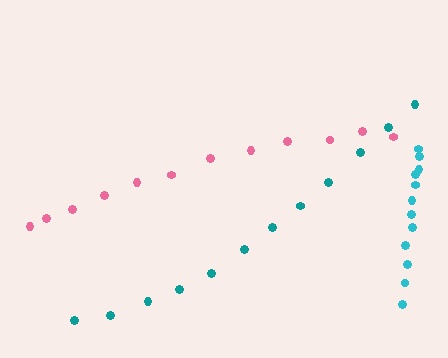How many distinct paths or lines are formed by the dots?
There are 3 distinct paths.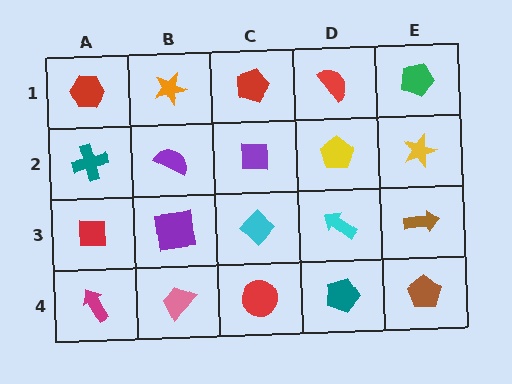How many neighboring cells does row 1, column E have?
2.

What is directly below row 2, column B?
A purple square.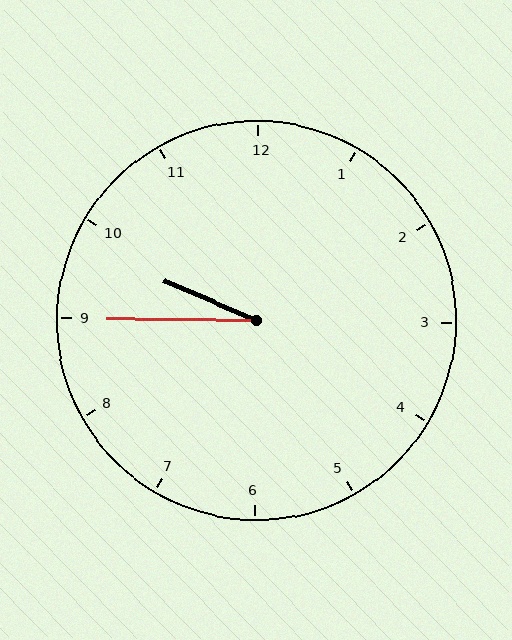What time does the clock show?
9:45.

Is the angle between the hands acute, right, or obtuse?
It is acute.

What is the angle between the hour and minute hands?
Approximately 22 degrees.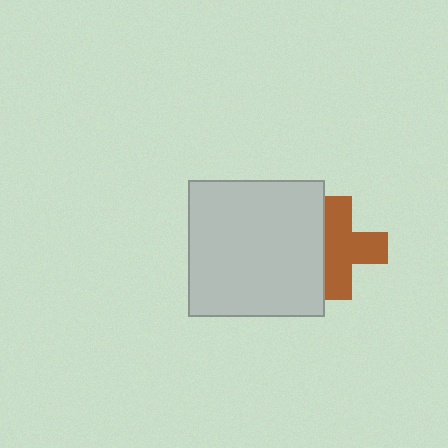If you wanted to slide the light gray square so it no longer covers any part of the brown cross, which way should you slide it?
Slide it left — that is the most direct way to separate the two shapes.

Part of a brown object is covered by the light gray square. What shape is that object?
It is a cross.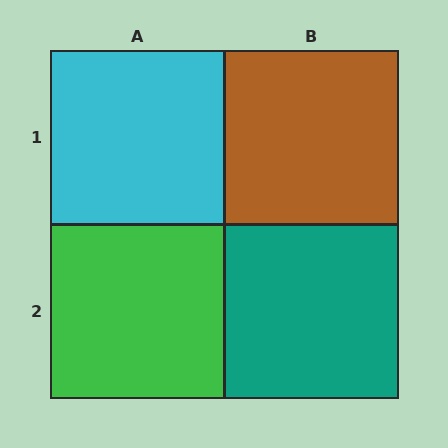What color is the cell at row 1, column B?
Brown.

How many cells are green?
1 cell is green.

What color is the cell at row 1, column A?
Cyan.